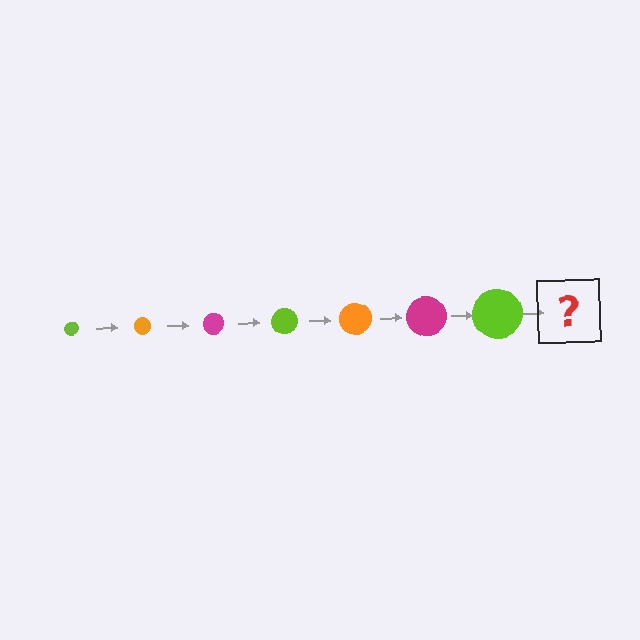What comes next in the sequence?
The next element should be an orange circle, larger than the previous one.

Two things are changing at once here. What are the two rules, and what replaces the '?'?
The two rules are that the circle grows larger each step and the color cycles through lime, orange, and magenta. The '?' should be an orange circle, larger than the previous one.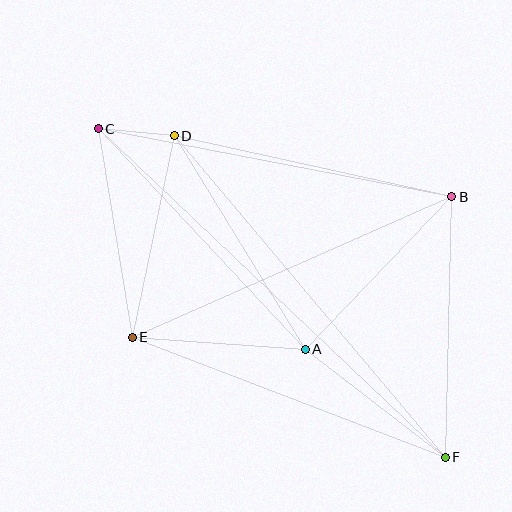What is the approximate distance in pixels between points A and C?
The distance between A and C is approximately 303 pixels.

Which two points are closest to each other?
Points C and D are closest to each other.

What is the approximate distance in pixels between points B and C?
The distance between B and C is approximately 360 pixels.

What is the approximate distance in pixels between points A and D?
The distance between A and D is approximately 250 pixels.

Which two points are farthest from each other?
Points C and F are farthest from each other.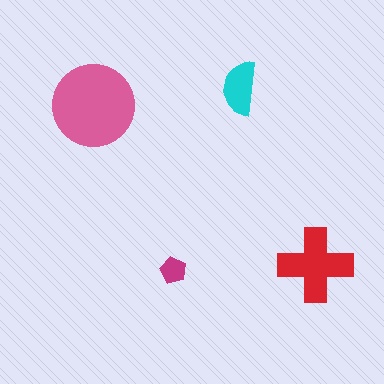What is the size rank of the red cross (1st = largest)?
2nd.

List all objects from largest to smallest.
The pink circle, the red cross, the cyan semicircle, the magenta pentagon.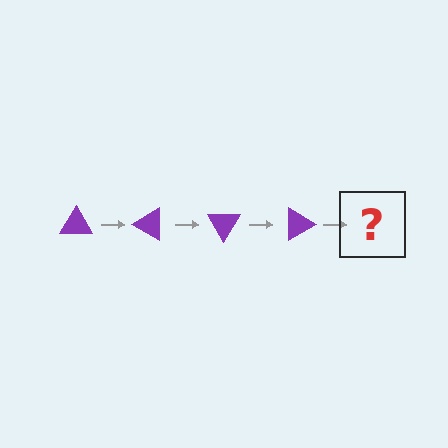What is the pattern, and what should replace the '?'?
The pattern is that the triangle rotates 30 degrees each step. The '?' should be a purple triangle rotated 120 degrees.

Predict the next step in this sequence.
The next step is a purple triangle rotated 120 degrees.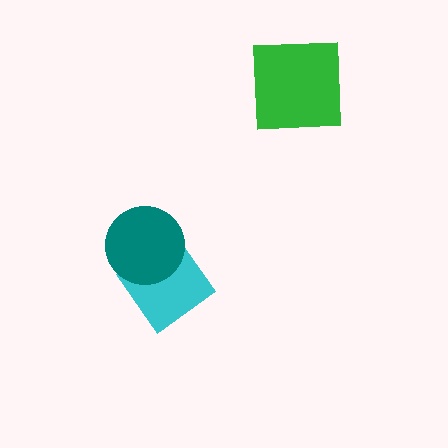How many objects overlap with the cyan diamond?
1 object overlaps with the cyan diamond.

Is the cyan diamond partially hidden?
Yes, it is partially covered by another shape.